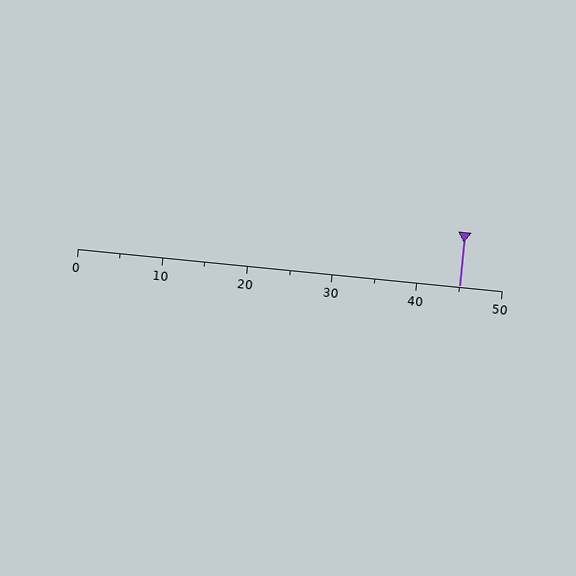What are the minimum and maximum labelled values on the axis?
The axis runs from 0 to 50.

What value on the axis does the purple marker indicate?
The marker indicates approximately 45.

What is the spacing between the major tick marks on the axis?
The major ticks are spaced 10 apart.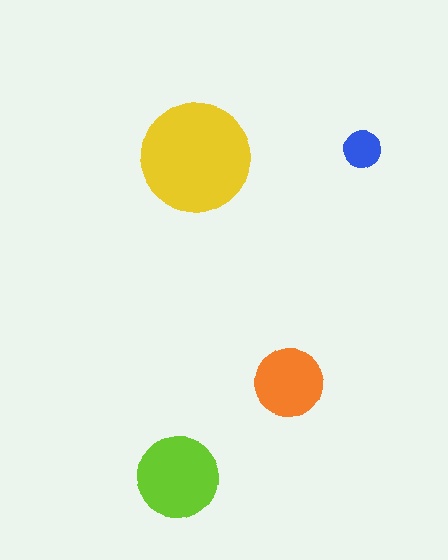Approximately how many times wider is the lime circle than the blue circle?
About 2 times wider.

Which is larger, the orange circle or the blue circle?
The orange one.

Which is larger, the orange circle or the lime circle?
The lime one.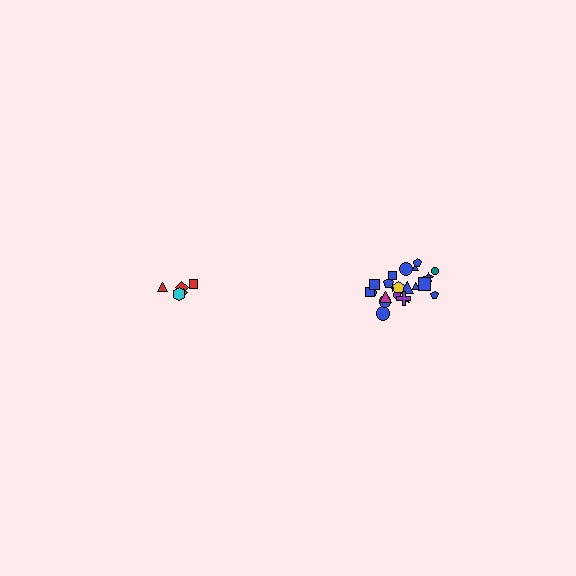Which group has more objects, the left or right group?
The right group.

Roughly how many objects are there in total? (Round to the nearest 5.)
Roughly 25 objects in total.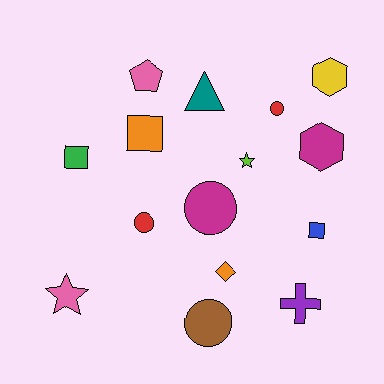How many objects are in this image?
There are 15 objects.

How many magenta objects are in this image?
There are 2 magenta objects.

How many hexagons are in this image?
There are 2 hexagons.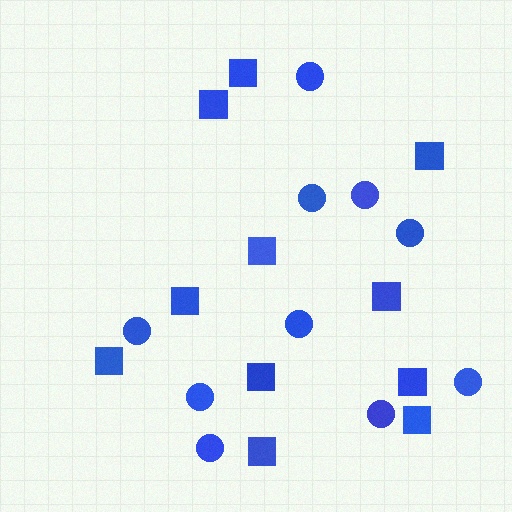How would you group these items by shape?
There are 2 groups: one group of squares (11) and one group of circles (10).